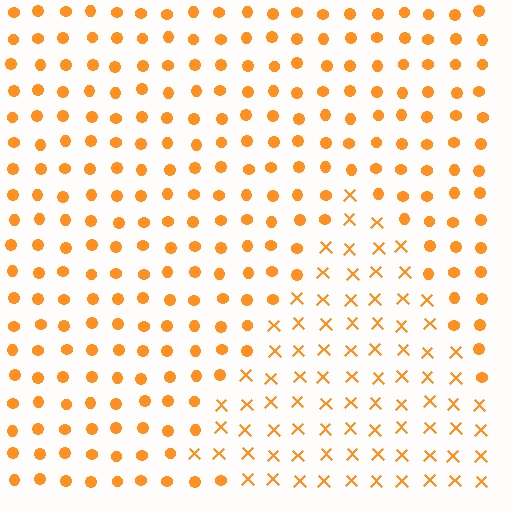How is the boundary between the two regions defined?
The boundary is defined by a change in element shape: X marks inside vs. circles outside. All elements share the same color and spacing.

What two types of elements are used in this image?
The image uses X marks inside the triangle region and circles outside it.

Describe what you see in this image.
The image is filled with small orange elements arranged in a uniform grid. A triangle-shaped region contains X marks, while the surrounding area contains circles. The boundary is defined purely by the change in element shape.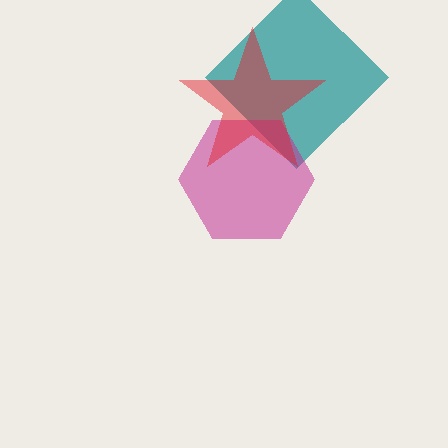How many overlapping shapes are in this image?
There are 3 overlapping shapes in the image.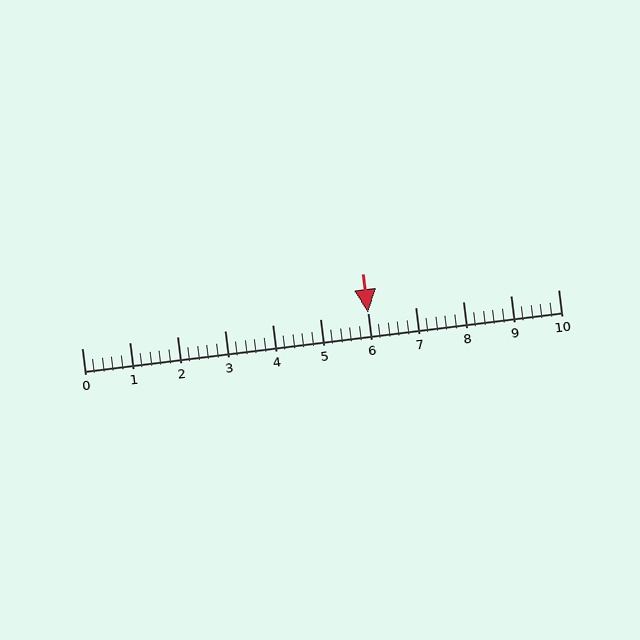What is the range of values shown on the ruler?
The ruler shows values from 0 to 10.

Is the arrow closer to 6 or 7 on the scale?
The arrow is closer to 6.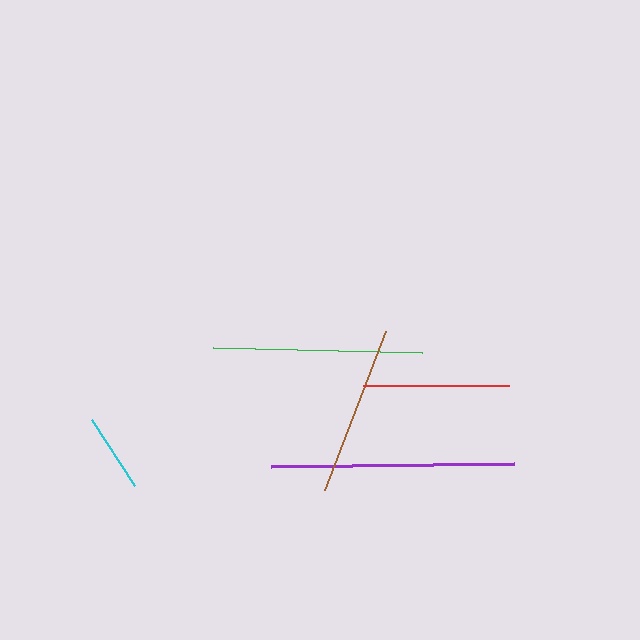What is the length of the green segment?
The green segment is approximately 209 pixels long.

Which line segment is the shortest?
The cyan line is the shortest at approximately 79 pixels.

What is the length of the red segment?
The red segment is approximately 145 pixels long.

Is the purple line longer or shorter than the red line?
The purple line is longer than the red line.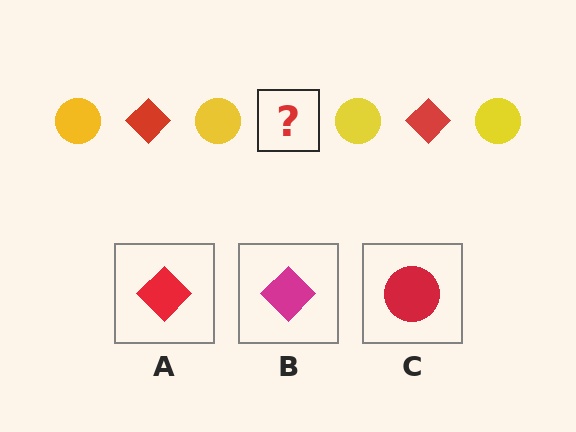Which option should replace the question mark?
Option A.